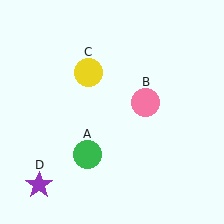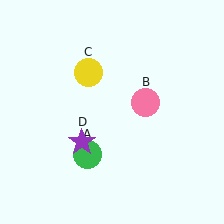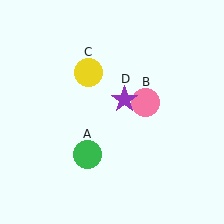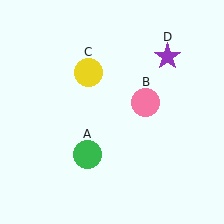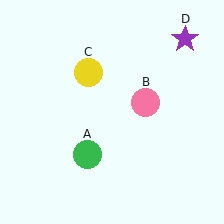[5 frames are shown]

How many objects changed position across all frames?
1 object changed position: purple star (object D).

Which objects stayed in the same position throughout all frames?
Green circle (object A) and pink circle (object B) and yellow circle (object C) remained stationary.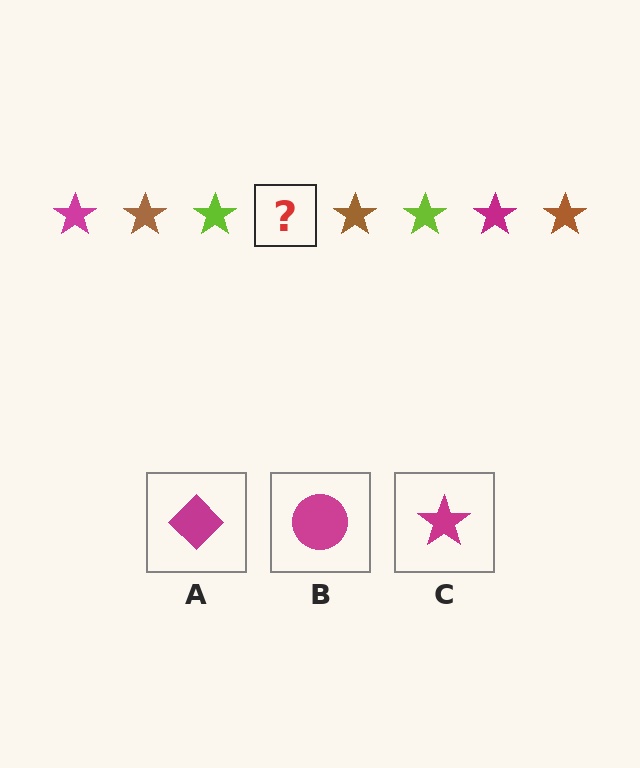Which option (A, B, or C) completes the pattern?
C.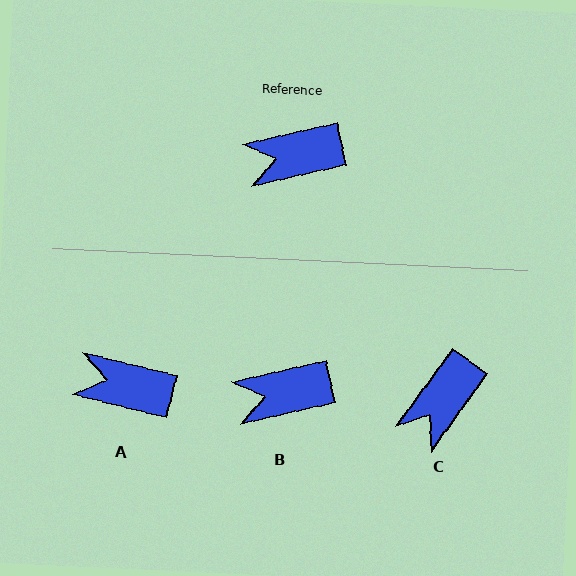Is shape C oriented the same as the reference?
No, it is off by about 41 degrees.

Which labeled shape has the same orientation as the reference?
B.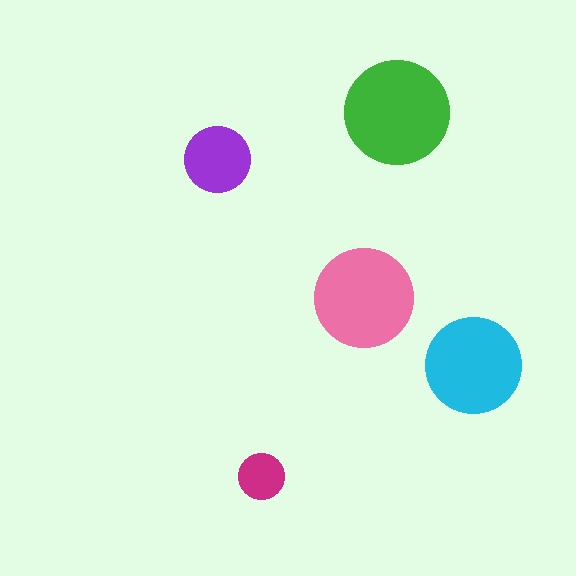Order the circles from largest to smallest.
the green one, the pink one, the cyan one, the purple one, the magenta one.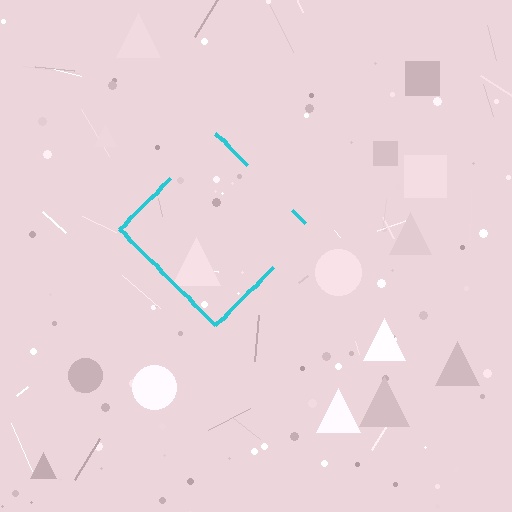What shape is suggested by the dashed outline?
The dashed outline suggests a diamond.